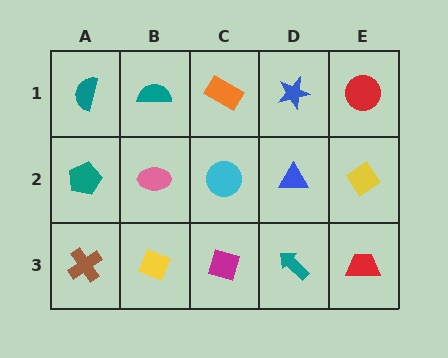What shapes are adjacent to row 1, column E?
A yellow diamond (row 2, column E), a blue star (row 1, column D).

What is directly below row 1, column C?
A cyan circle.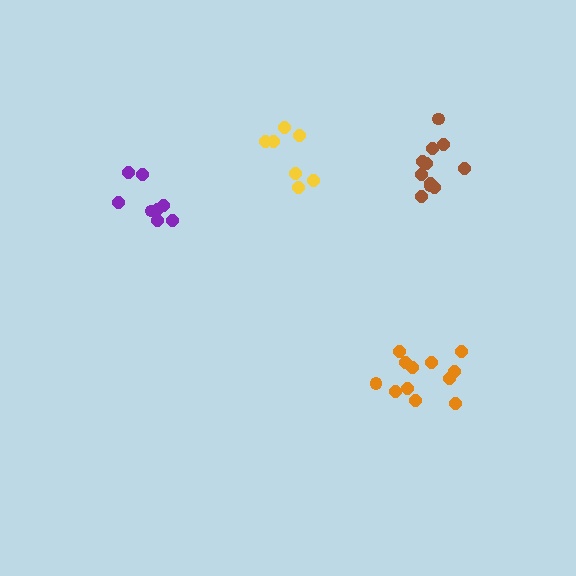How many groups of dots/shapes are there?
There are 4 groups.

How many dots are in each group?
Group 1: 11 dots, Group 2: 7 dots, Group 3: 8 dots, Group 4: 12 dots (38 total).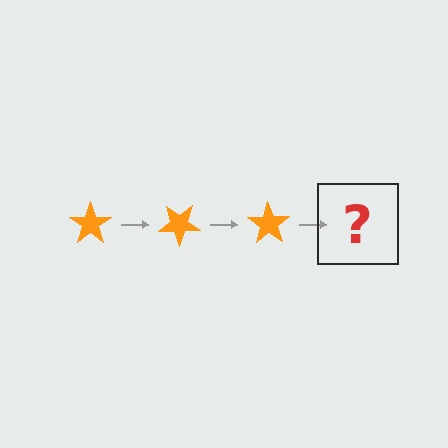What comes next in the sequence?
The next element should be an orange star rotated 105 degrees.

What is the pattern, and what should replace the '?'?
The pattern is that the star rotates 35 degrees each step. The '?' should be an orange star rotated 105 degrees.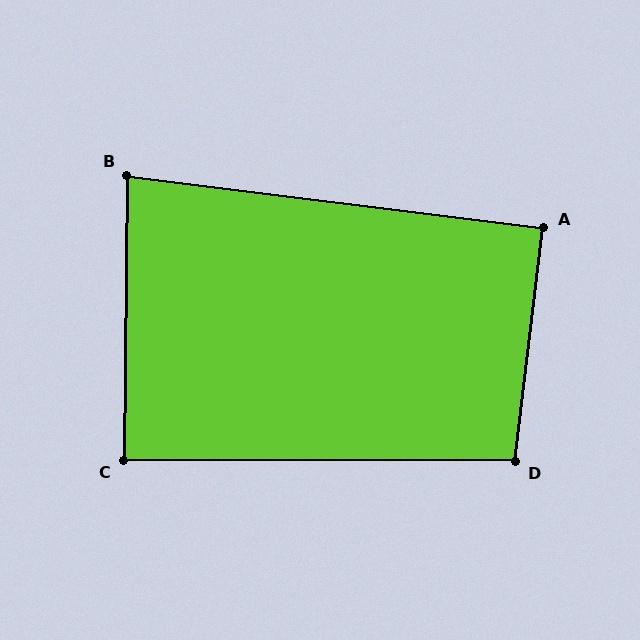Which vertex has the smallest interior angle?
B, at approximately 83 degrees.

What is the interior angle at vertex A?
Approximately 90 degrees (approximately right).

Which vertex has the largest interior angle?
D, at approximately 97 degrees.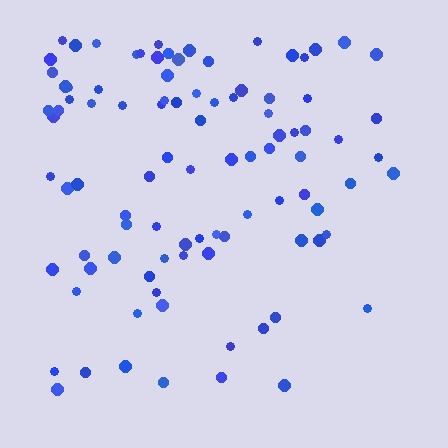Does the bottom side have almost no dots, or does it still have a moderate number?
Still a moderate number, just noticeably fewer than the top.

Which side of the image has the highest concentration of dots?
The top.